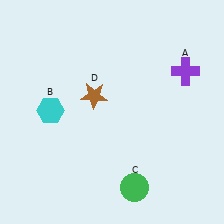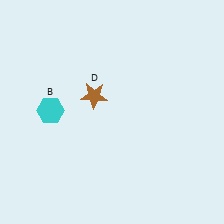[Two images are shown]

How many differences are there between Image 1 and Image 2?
There are 2 differences between the two images.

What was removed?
The green circle (C), the purple cross (A) were removed in Image 2.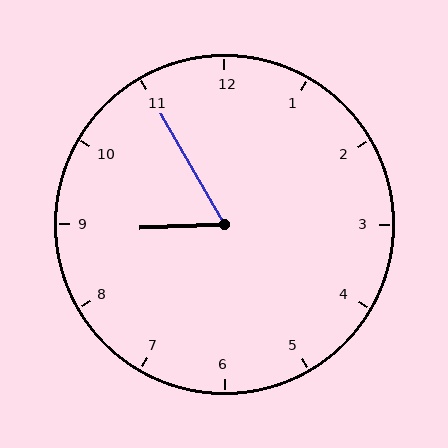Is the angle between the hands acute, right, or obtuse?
It is acute.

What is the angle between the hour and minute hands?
Approximately 62 degrees.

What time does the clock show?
8:55.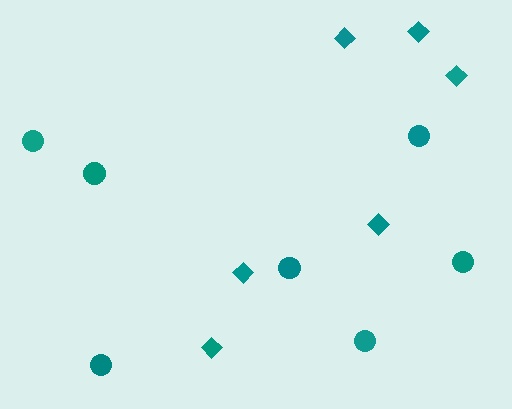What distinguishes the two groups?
There are 2 groups: one group of diamonds (6) and one group of circles (7).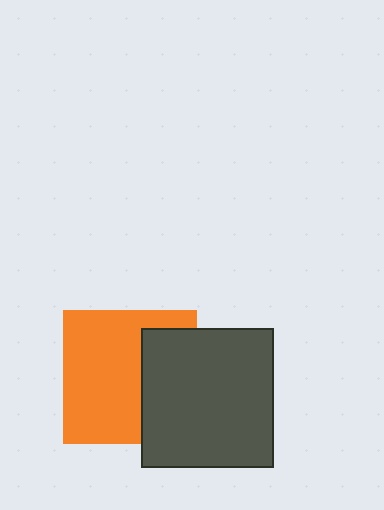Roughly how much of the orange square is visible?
About half of it is visible (roughly 64%).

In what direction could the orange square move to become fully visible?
The orange square could move left. That would shift it out from behind the dark gray rectangle entirely.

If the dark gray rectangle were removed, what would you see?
You would see the complete orange square.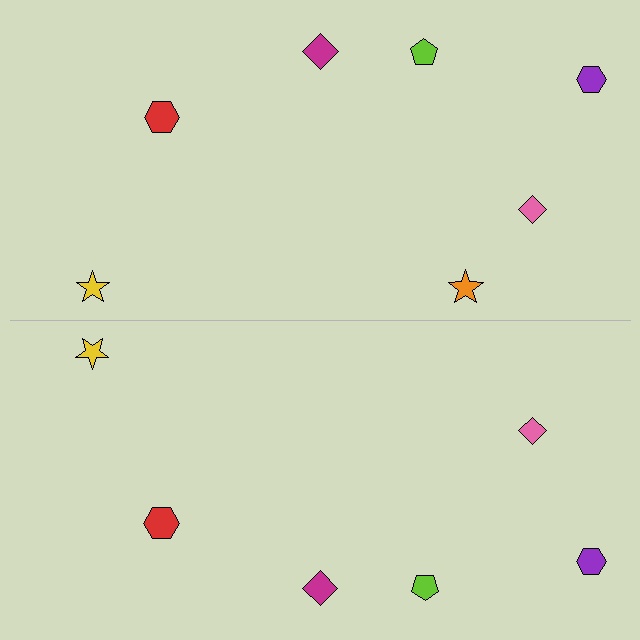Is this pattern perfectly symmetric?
No, the pattern is not perfectly symmetric. A orange star is missing from the bottom side.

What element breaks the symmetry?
A orange star is missing from the bottom side.